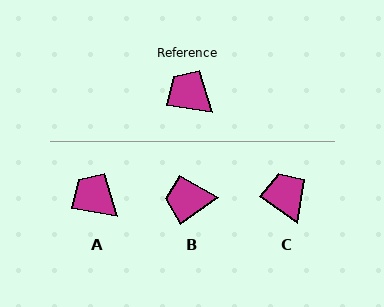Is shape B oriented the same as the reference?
No, it is off by about 45 degrees.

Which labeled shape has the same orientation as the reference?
A.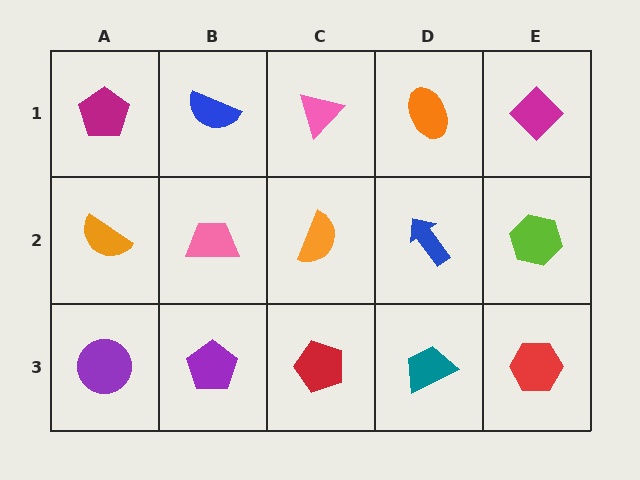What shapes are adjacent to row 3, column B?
A pink trapezoid (row 2, column B), a purple circle (row 3, column A), a red pentagon (row 3, column C).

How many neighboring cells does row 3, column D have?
3.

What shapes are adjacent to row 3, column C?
An orange semicircle (row 2, column C), a purple pentagon (row 3, column B), a teal trapezoid (row 3, column D).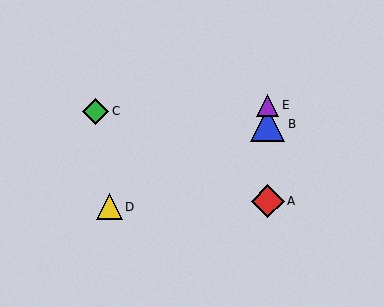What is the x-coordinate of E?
Object E is at x≈268.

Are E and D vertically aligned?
No, E is at x≈268 and D is at x≈109.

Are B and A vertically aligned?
Yes, both are at x≈268.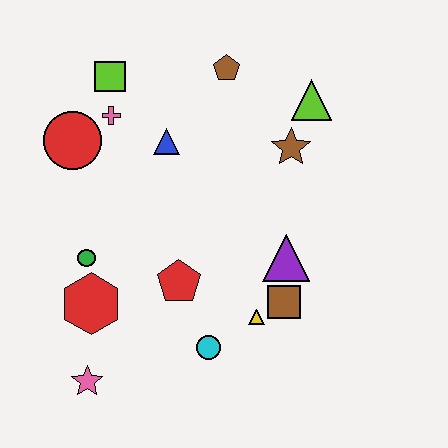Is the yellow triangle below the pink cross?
Yes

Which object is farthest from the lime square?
The pink star is farthest from the lime square.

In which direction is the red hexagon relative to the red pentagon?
The red hexagon is to the left of the red pentagon.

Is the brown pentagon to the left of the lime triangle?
Yes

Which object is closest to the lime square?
The pink cross is closest to the lime square.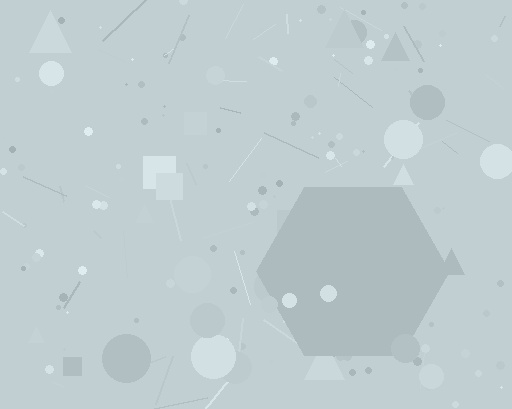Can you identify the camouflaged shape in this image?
The camouflaged shape is a hexagon.